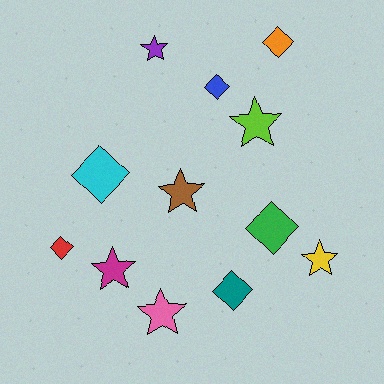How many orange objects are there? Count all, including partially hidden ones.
There is 1 orange object.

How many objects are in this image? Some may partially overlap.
There are 12 objects.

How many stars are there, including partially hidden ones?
There are 6 stars.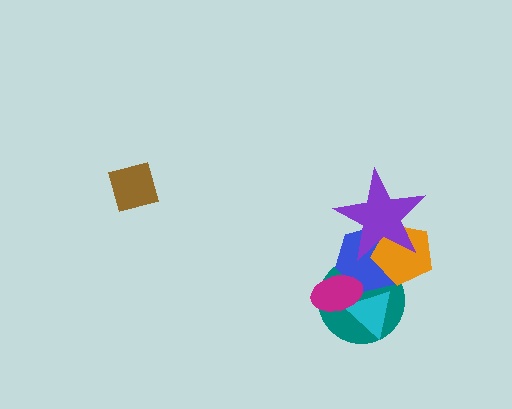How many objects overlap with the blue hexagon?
5 objects overlap with the blue hexagon.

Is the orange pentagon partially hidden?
Yes, it is partially covered by another shape.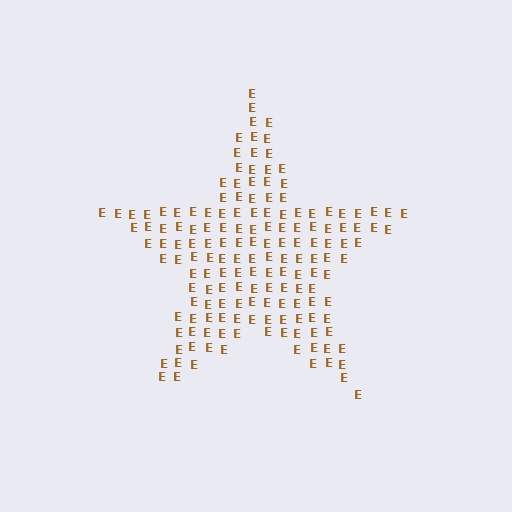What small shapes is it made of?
It is made of small letter E's.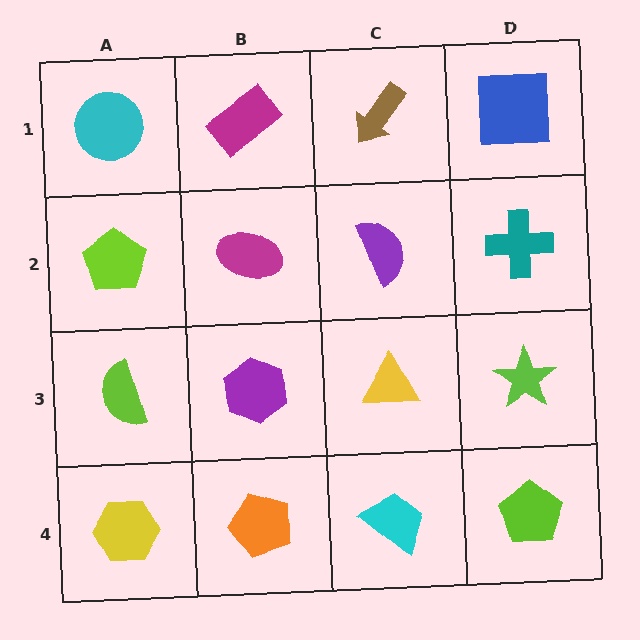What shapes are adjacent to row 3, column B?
A magenta ellipse (row 2, column B), an orange pentagon (row 4, column B), a lime semicircle (row 3, column A), a yellow triangle (row 3, column C).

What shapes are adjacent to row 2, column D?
A blue square (row 1, column D), a lime star (row 3, column D), a purple semicircle (row 2, column C).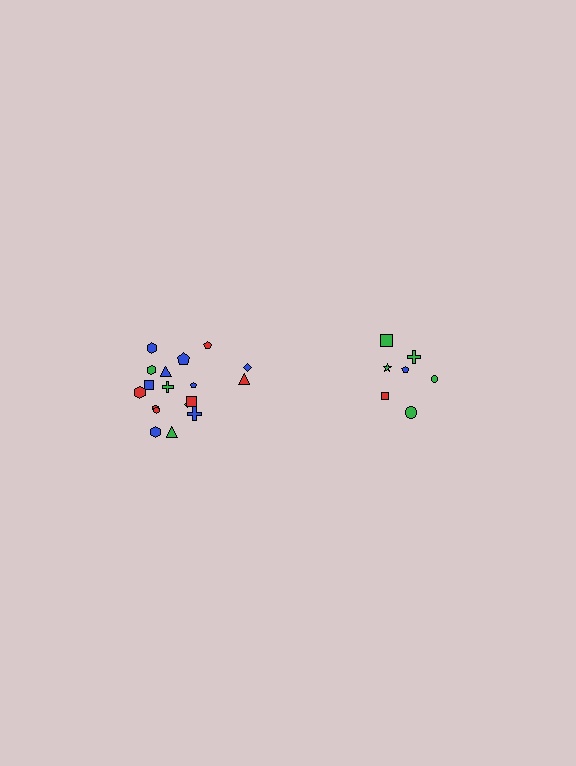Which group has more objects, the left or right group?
The left group.